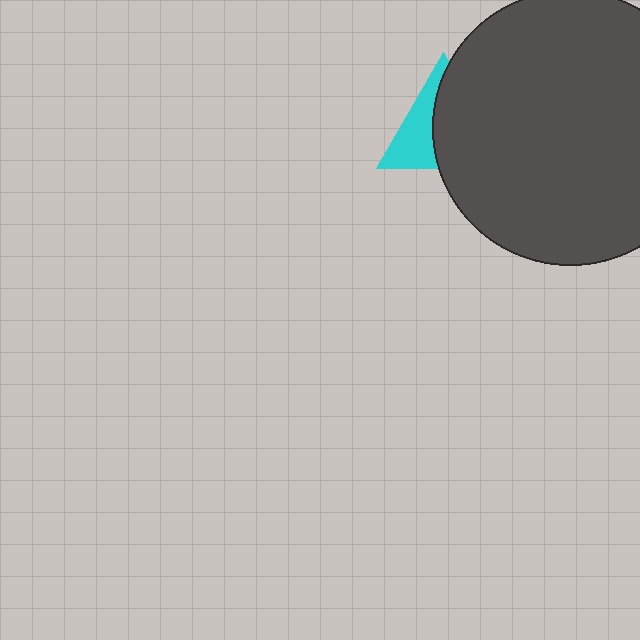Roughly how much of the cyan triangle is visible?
A small part of it is visible (roughly 40%).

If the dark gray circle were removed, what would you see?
You would see the complete cyan triangle.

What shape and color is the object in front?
The object in front is a dark gray circle.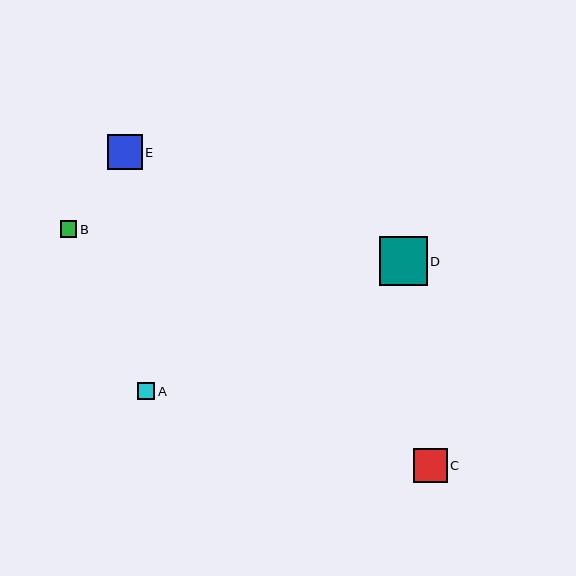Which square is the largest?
Square D is the largest with a size of approximately 48 pixels.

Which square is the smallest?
Square B is the smallest with a size of approximately 16 pixels.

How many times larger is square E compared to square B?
Square E is approximately 2.2 times the size of square B.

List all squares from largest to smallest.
From largest to smallest: D, E, C, A, B.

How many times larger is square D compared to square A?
Square D is approximately 2.8 times the size of square A.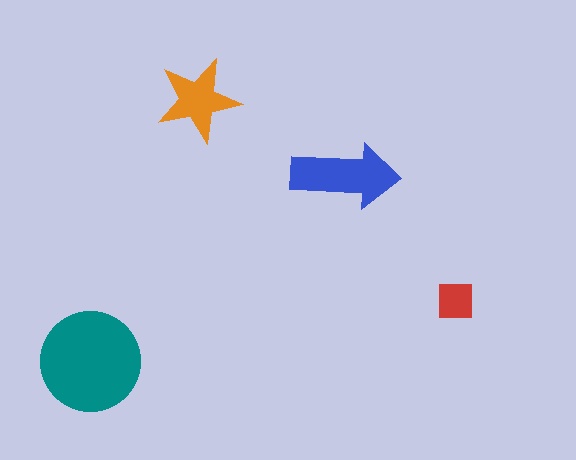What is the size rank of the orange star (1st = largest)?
3rd.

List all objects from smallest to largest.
The red square, the orange star, the blue arrow, the teal circle.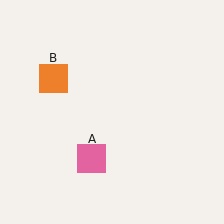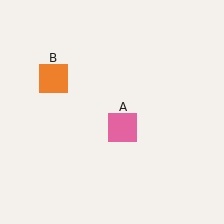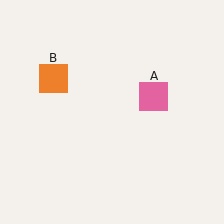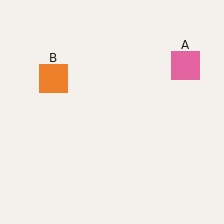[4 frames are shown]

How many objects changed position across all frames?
1 object changed position: pink square (object A).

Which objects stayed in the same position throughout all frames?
Orange square (object B) remained stationary.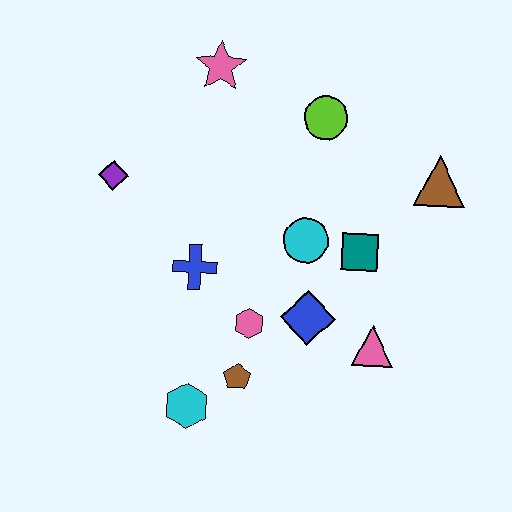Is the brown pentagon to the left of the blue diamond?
Yes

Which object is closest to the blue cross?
The pink hexagon is closest to the blue cross.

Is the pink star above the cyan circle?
Yes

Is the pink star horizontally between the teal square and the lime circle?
No